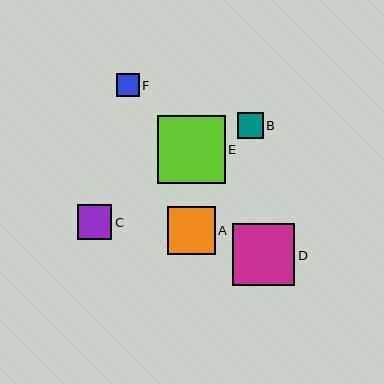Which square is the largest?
Square E is the largest with a size of approximately 68 pixels.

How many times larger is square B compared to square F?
Square B is approximately 1.1 times the size of square F.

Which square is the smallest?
Square F is the smallest with a size of approximately 23 pixels.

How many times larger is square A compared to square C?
Square A is approximately 1.4 times the size of square C.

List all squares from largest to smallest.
From largest to smallest: E, D, A, C, B, F.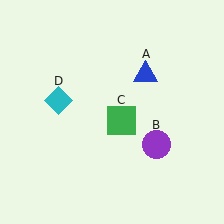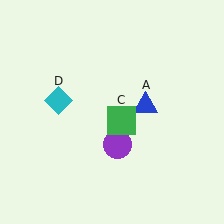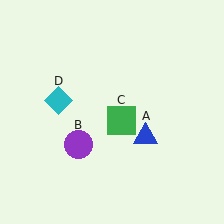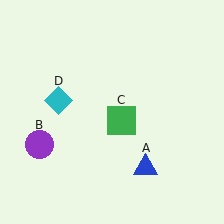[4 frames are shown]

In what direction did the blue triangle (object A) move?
The blue triangle (object A) moved down.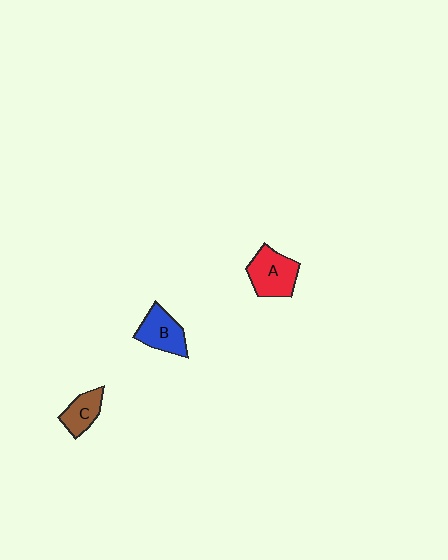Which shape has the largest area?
Shape A (red).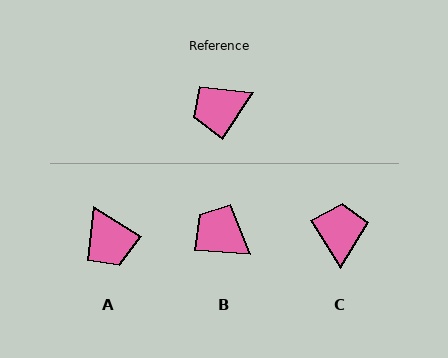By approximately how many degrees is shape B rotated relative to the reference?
Approximately 61 degrees clockwise.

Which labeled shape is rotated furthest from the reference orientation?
C, about 115 degrees away.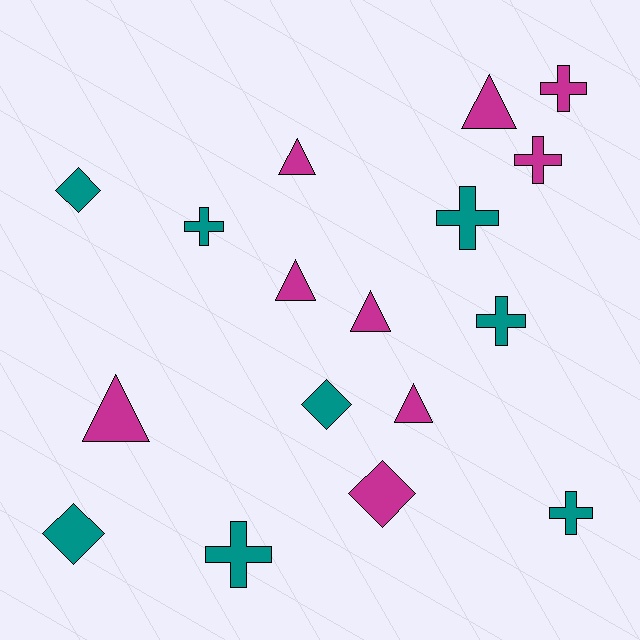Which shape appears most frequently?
Cross, with 7 objects.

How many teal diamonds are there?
There are 3 teal diamonds.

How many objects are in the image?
There are 17 objects.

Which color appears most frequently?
Magenta, with 9 objects.